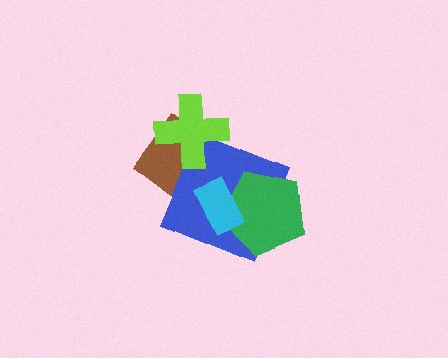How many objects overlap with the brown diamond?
3 objects overlap with the brown diamond.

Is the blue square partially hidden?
Yes, it is partially covered by another shape.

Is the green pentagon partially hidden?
Yes, it is partially covered by another shape.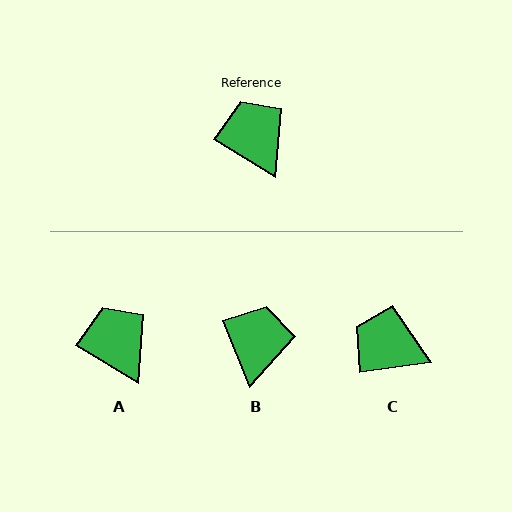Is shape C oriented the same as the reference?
No, it is off by about 39 degrees.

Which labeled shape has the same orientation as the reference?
A.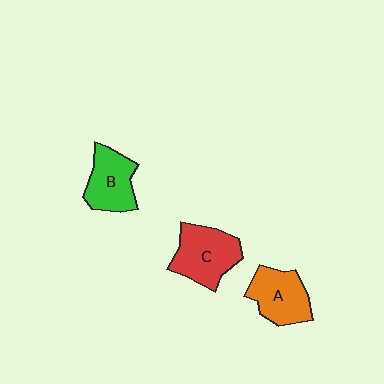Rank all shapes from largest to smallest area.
From largest to smallest: C (red), A (orange), B (green).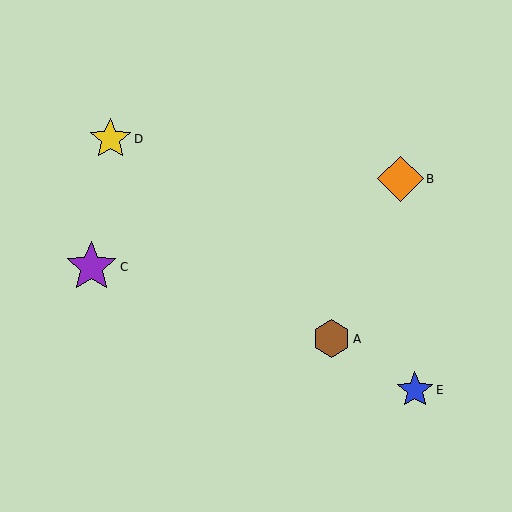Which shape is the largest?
The purple star (labeled C) is the largest.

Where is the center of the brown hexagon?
The center of the brown hexagon is at (331, 339).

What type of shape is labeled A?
Shape A is a brown hexagon.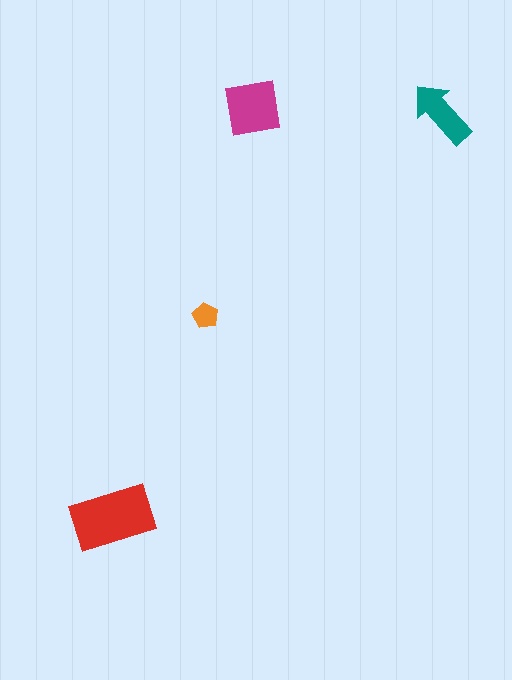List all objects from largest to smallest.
The red rectangle, the magenta square, the teal arrow, the orange pentagon.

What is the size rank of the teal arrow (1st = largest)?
3rd.